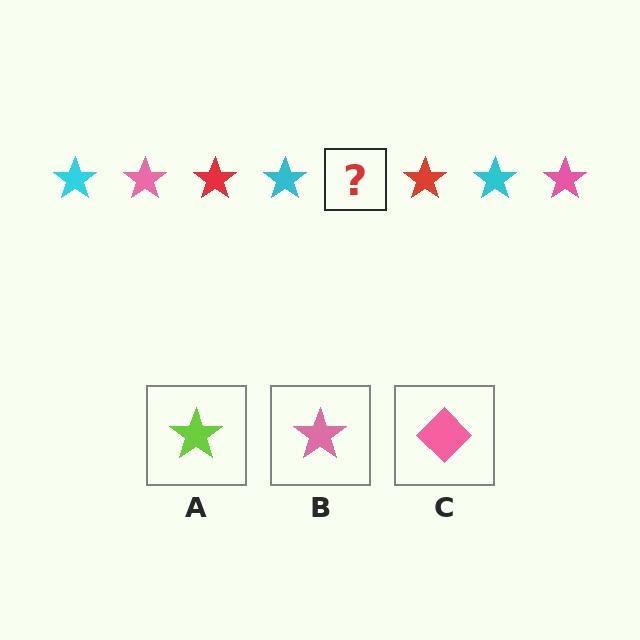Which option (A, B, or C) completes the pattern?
B.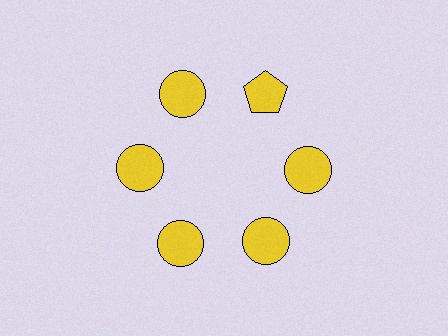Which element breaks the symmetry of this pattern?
The yellow pentagon at roughly the 1 o'clock position breaks the symmetry. All other shapes are yellow circles.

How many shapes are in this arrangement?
There are 6 shapes arranged in a ring pattern.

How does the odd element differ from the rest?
It has a different shape: pentagon instead of circle.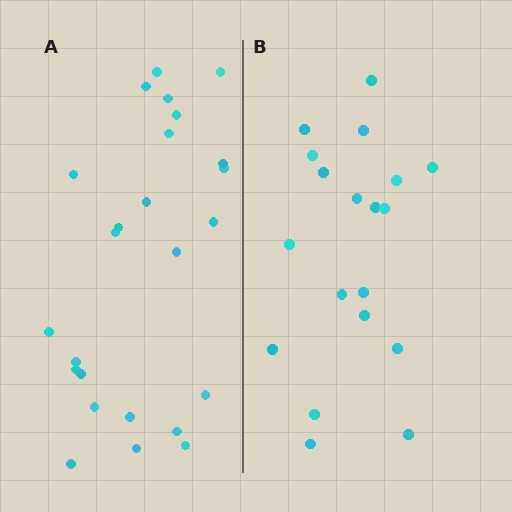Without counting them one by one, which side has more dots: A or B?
Region A (the left region) has more dots.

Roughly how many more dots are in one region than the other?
Region A has about 6 more dots than region B.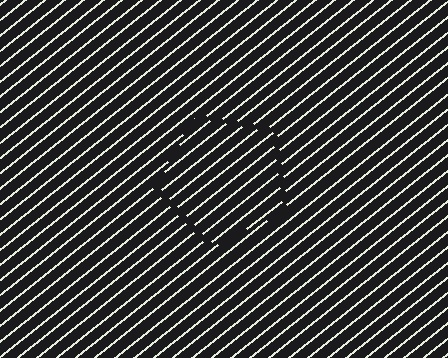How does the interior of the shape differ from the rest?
The interior of the shape contains the same grating, shifted by half a period — the contour is defined by the phase discontinuity where line-ends from the inner and outer gratings abut.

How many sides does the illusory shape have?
5 sides — the line-ends trace a pentagon.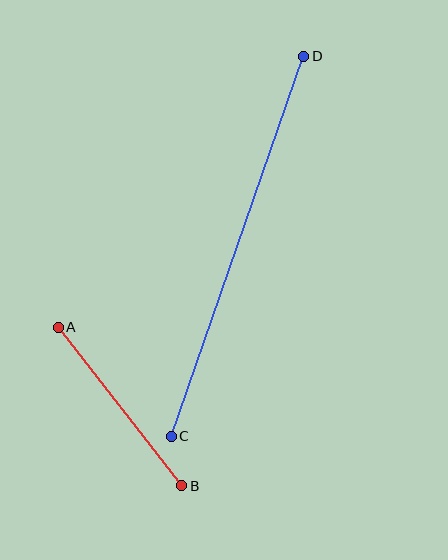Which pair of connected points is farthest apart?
Points C and D are farthest apart.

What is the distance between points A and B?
The distance is approximately 200 pixels.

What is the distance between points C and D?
The distance is approximately 402 pixels.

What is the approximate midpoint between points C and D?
The midpoint is at approximately (237, 246) pixels.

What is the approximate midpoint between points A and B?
The midpoint is at approximately (120, 407) pixels.